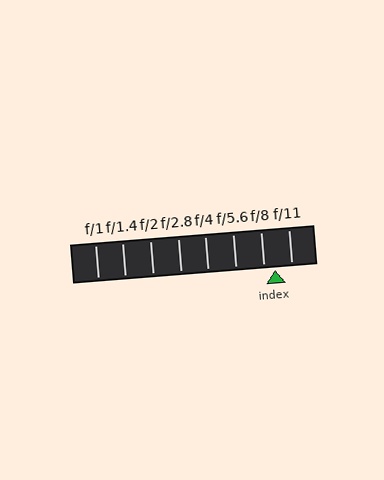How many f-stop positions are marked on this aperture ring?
There are 8 f-stop positions marked.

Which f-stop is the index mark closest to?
The index mark is closest to f/8.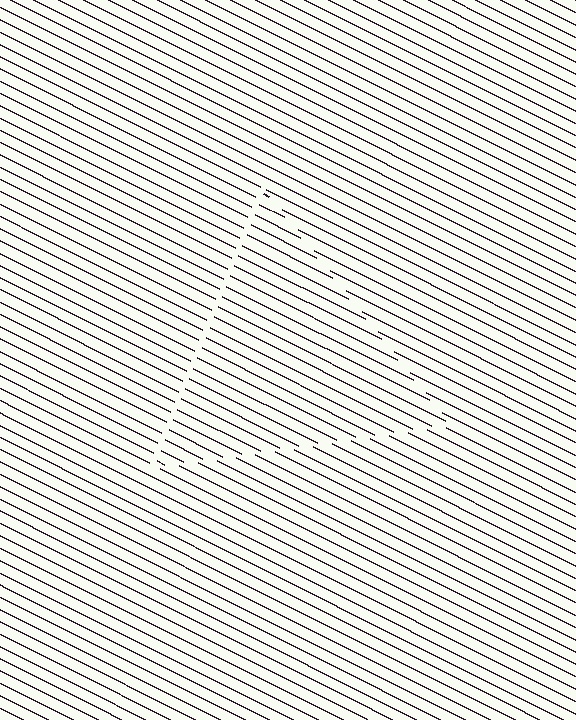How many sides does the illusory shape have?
3 sides — the line-ends trace a triangle.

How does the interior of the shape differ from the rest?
The interior of the shape contains the same grating, shifted by half a period — the contour is defined by the phase discontinuity where line-ends from the inner and outer gratings abut.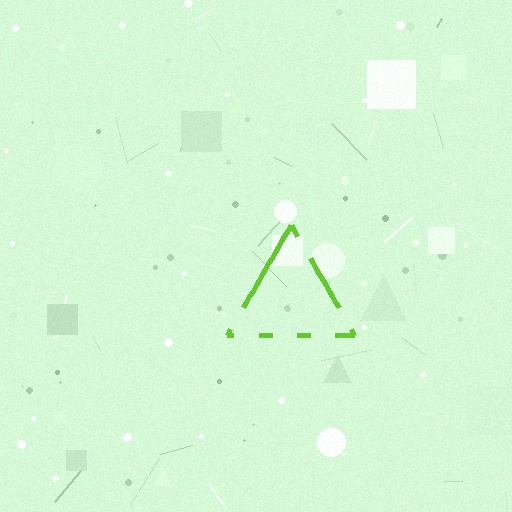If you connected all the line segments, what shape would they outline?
They would outline a triangle.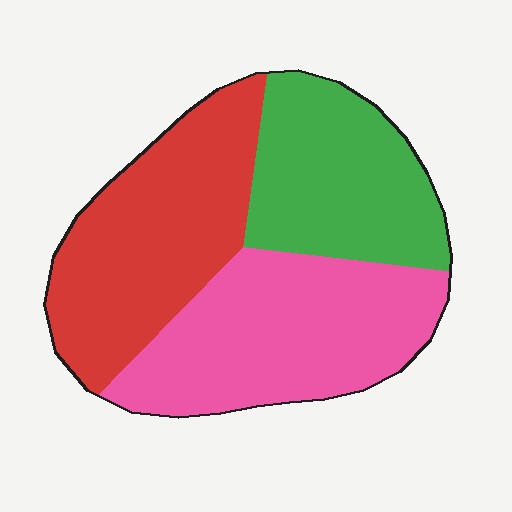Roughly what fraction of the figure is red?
Red takes up between a third and a half of the figure.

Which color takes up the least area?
Green, at roughly 30%.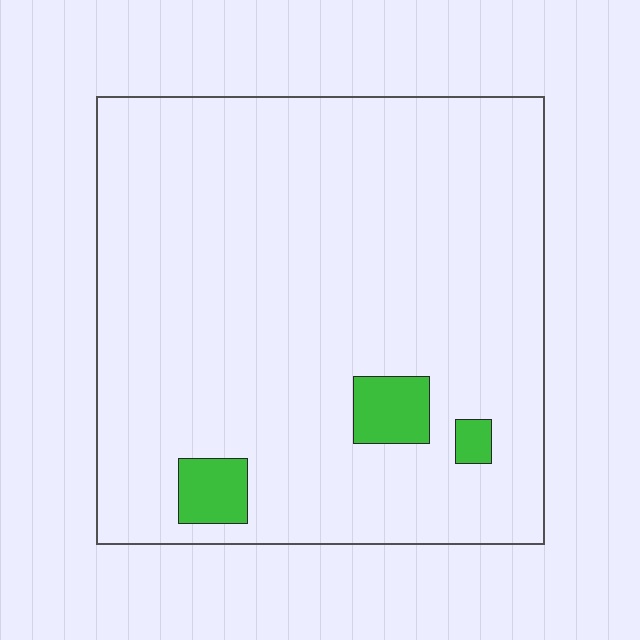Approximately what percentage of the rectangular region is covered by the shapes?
Approximately 5%.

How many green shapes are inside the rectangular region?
3.